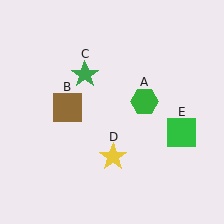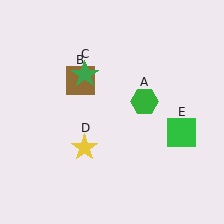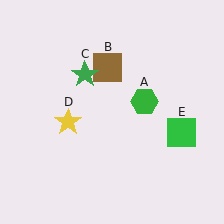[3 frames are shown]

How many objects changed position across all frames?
2 objects changed position: brown square (object B), yellow star (object D).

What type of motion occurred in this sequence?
The brown square (object B), yellow star (object D) rotated clockwise around the center of the scene.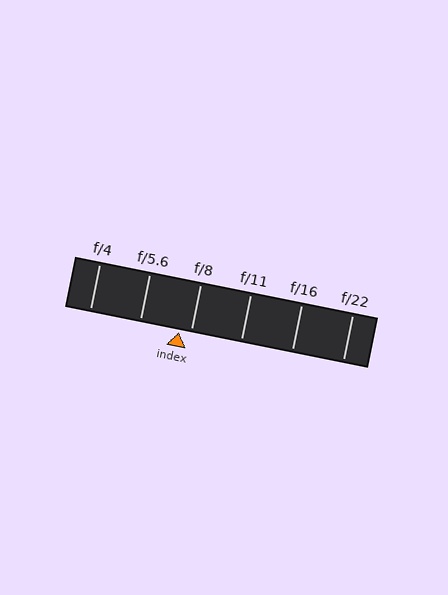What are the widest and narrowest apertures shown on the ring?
The widest aperture shown is f/4 and the narrowest is f/22.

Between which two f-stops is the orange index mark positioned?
The index mark is between f/5.6 and f/8.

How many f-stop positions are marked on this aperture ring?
There are 6 f-stop positions marked.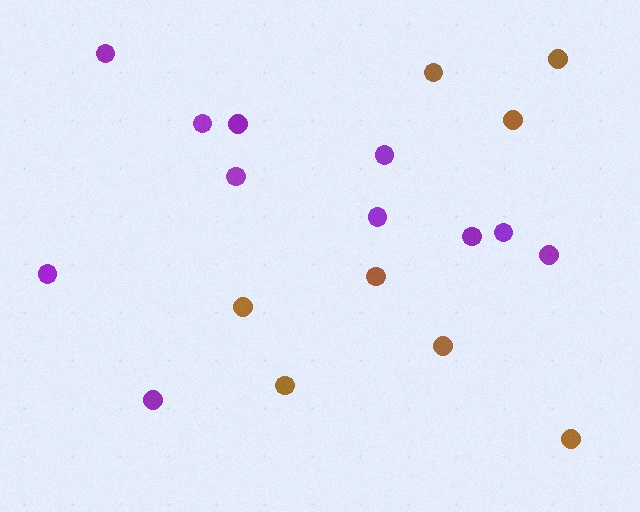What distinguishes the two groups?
There are 2 groups: one group of purple circles (11) and one group of brown circles (8).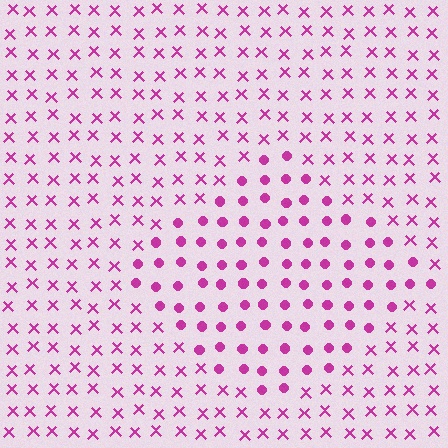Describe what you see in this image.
The image is filled with small magenta elements arranged in a uniform grid. A diamond-shaped region contains circles, while the surrounding area contains X marks. The boundary is defined purely by the change in element shape.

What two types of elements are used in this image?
The image uses circles inside the diamond region and X marks outside it.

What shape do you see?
I see a diamond.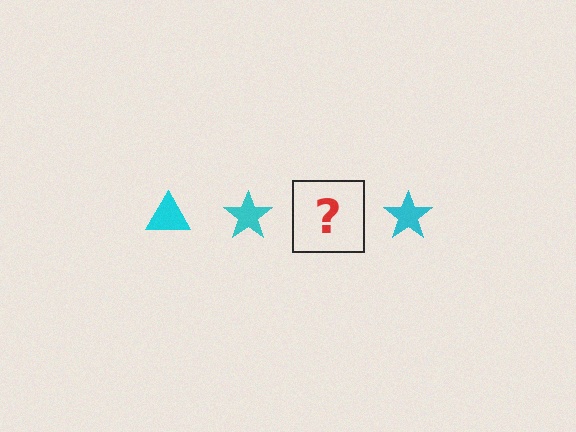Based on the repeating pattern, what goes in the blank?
The blank should be a cyan triangle.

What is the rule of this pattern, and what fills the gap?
The rule is that the pattern cycles through triangle, star shapes in cyan. The gap should be filled with a cyan triangle.